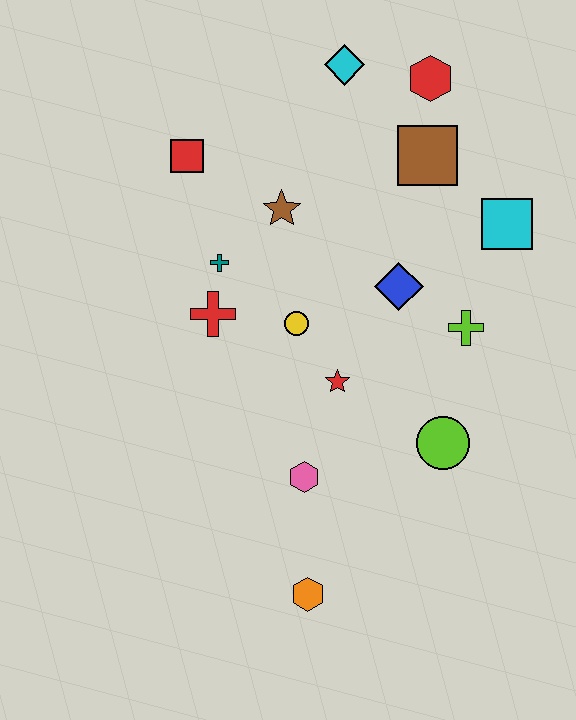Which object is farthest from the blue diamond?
The orange hexagon is farthest from the blue diamond.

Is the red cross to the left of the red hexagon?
Yes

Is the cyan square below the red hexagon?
Yes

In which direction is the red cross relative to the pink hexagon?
The red cross is above the pink hexagon.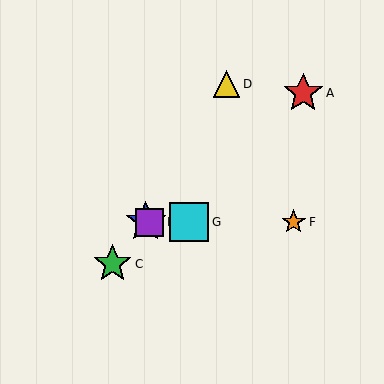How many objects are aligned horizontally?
4 objects (B, E, F, G) are aligned horizontally.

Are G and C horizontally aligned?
No, G is at y≈222 and C is at y≈264.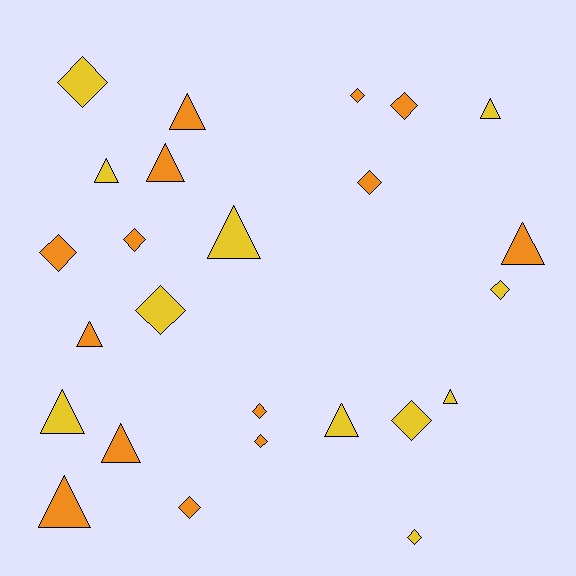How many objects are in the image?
There are 25 objects.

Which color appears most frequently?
Orange, with 14 objects.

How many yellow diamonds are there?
There are 5 yellow diamonds.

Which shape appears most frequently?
Diamond, with 13 objects.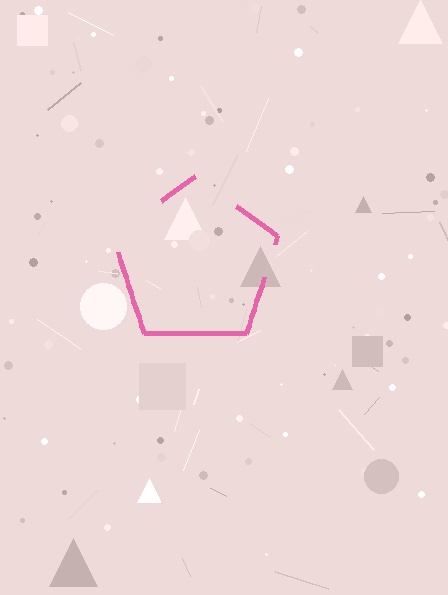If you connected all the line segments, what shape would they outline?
They would outline a pentagon.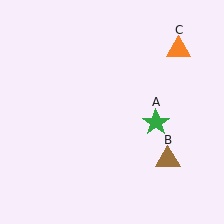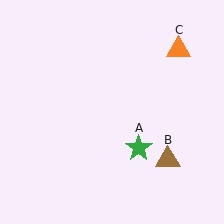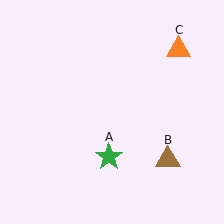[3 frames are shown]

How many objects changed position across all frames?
1 object changed position: green star (object A).